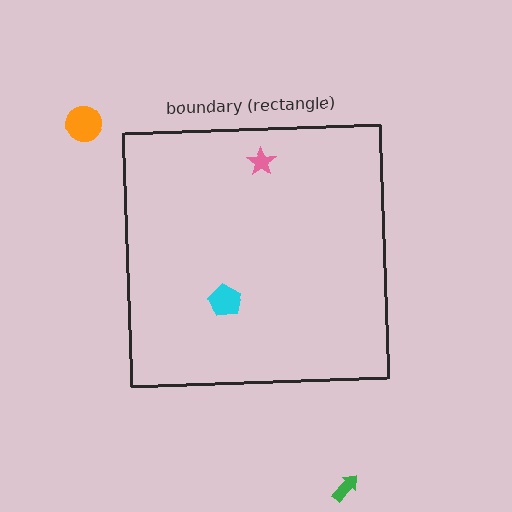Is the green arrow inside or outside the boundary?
Outside.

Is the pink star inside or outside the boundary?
Inside.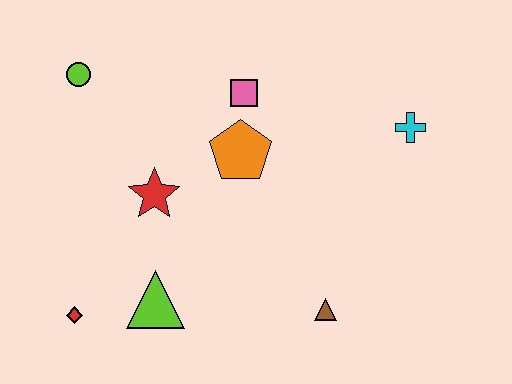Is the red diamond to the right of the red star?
No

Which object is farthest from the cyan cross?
The red diamond is farthest from the cyan cross.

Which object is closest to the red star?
The orange pentagon is closest to the red star.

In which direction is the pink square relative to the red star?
The pink square is above the red star.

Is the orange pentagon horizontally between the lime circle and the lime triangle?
No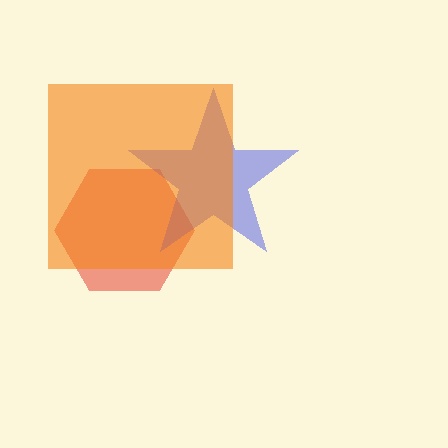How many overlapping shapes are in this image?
There are 3 overlapping shapes in the image.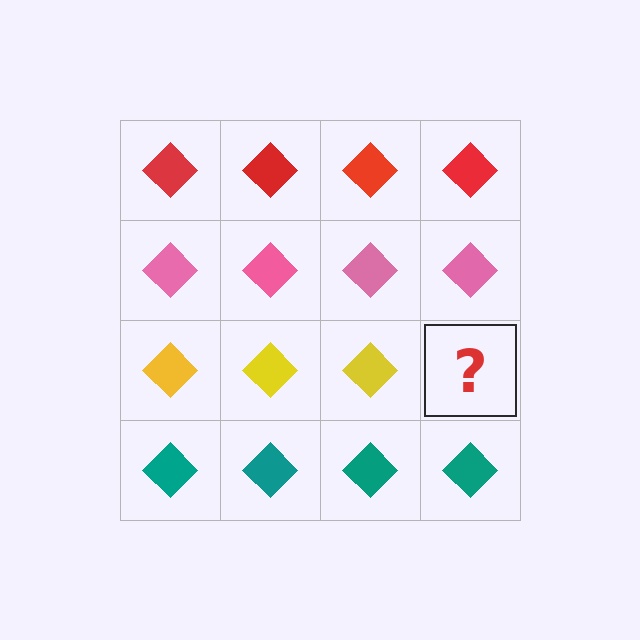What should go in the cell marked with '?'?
The missing cell should contain a yellow diamond.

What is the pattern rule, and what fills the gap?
The rule is that each row has a consistent color. The gap should be filled with a yellow diamond.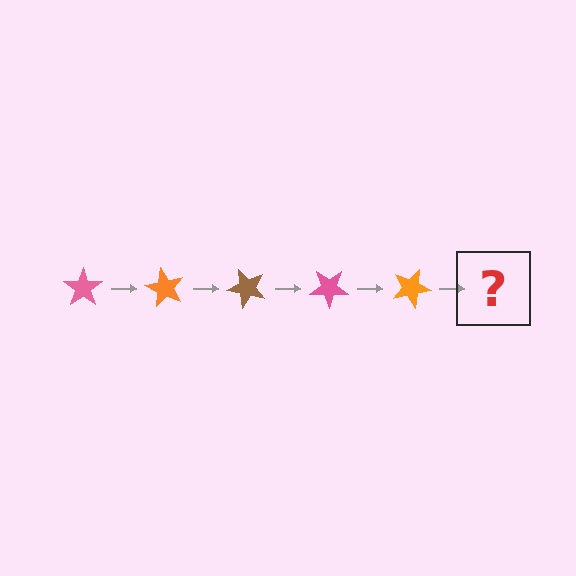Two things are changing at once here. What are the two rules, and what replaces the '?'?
The two rules are that it rotates 60 degrees each step and the color cycles through pink, orange, and brown. The '?' should be a brown star, rotated 300 degrees from the start.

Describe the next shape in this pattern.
It should be a brown star, rotated 300 degrees from the start.